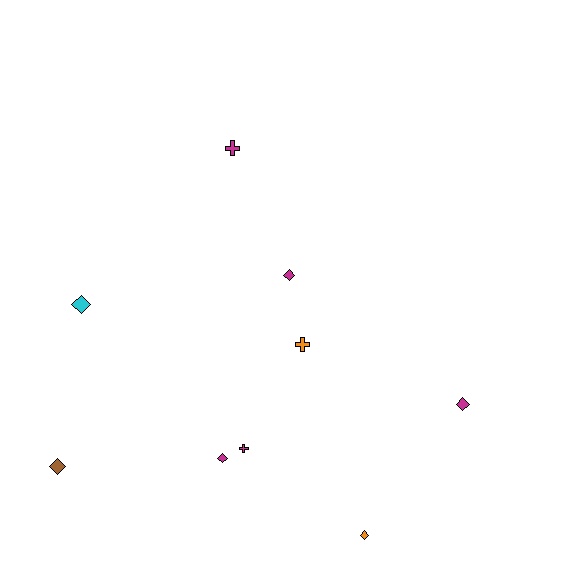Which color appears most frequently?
Magenta, with 5 objects.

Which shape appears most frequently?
Diamond, with 6 objects.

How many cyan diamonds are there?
There is 1 cyan diamond.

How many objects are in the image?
There are 9 objects.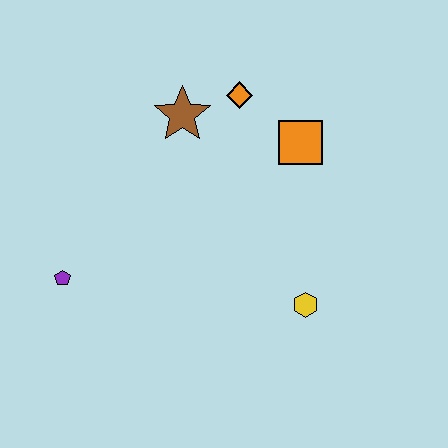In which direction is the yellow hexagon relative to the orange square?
The yellow hexagon is below the orange square.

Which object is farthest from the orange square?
The purple pentagon is farthest from the orange square.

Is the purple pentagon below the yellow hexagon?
No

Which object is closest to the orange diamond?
The brown star is closest to the orange diamond.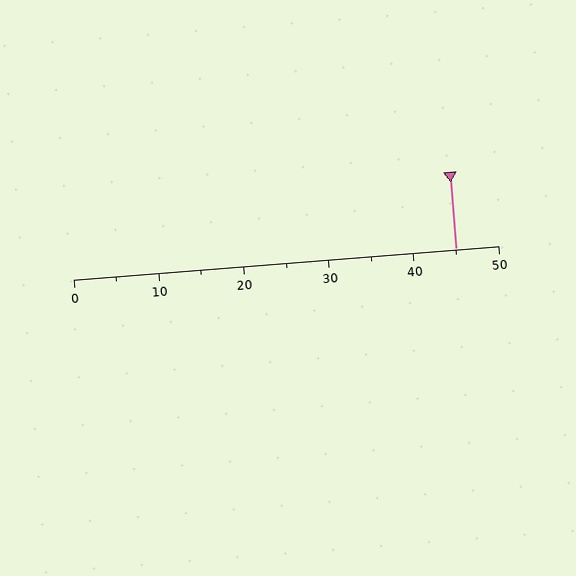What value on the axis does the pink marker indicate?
The marker indicates approximately 45.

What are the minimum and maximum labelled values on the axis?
The axis runs from 0 to 50.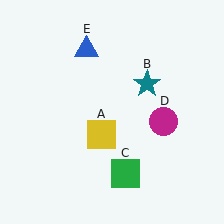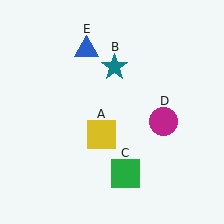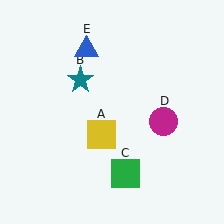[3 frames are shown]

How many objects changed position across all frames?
1 object changed position: teal star (object B).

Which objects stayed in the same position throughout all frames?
Yellow square (object A) and green square (object C) and magenta circle (object D) and blue triangle (object E) remained stationary.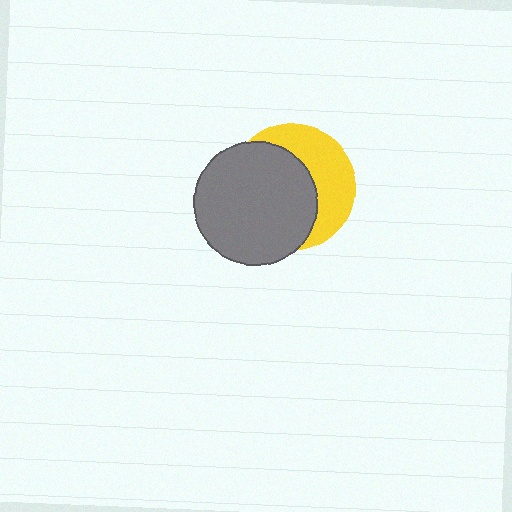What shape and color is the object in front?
The object in front is a gray circle.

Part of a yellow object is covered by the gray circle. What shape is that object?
It is a circle.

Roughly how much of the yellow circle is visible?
A small part of it is visible (roughly 41%).